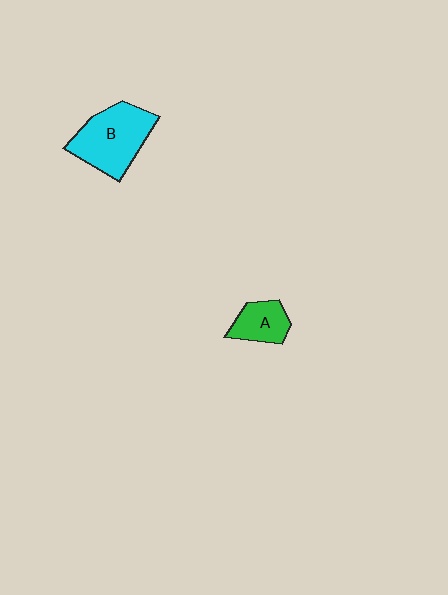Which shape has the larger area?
Shape B (cyan).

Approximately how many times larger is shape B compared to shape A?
Approximately 2.0 times.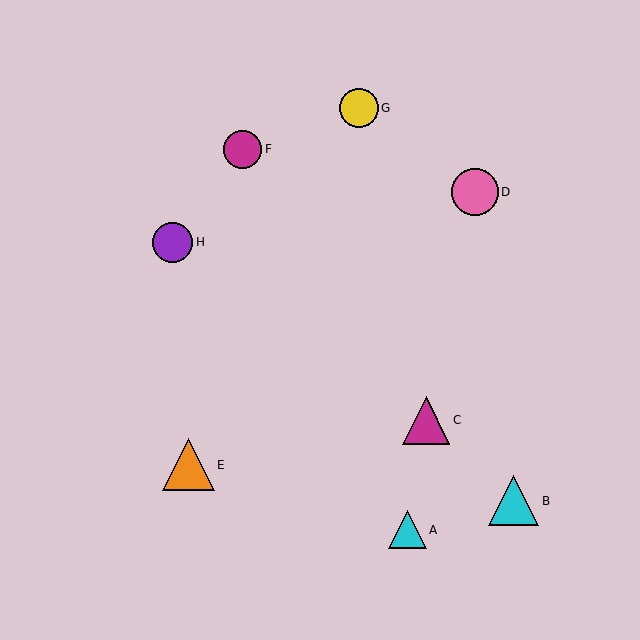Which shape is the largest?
The orange triangle (labeled E) is the largest.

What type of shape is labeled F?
Shape F is a magenta circle.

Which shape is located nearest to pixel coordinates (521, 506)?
The cyan triangle (labeled B) at (514, 501) is nearest to that location.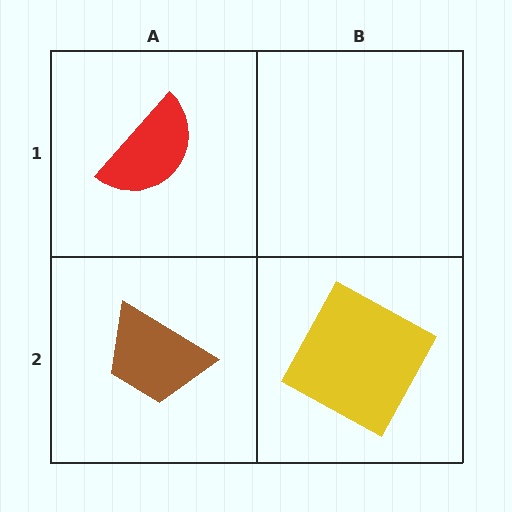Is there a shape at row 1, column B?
No, that cell is empty.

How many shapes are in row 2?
2 shapes.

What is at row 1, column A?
A red semicircle.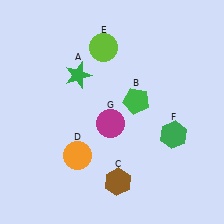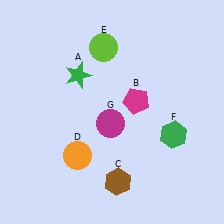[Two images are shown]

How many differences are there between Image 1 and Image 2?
There is 1 difference between the two images.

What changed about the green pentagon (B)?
In Image 1, B is green. In Image 2, it changed to magenta.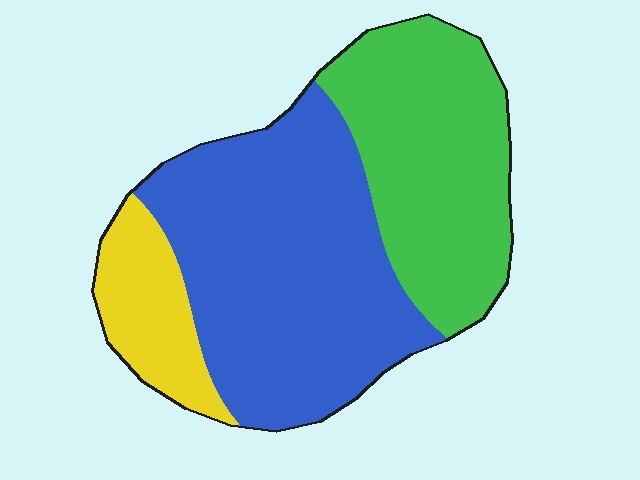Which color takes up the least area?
Yellow, at roughly 15%.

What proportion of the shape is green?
Green takes up between a quarter and a half of the shape.